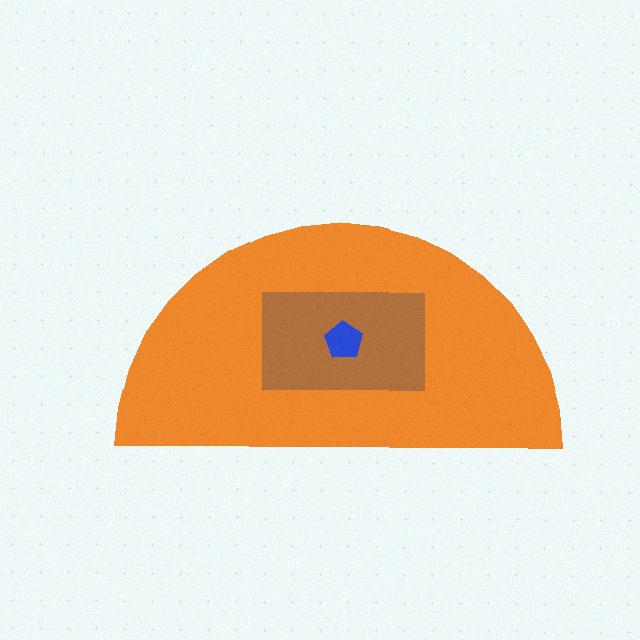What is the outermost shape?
The orange semicircle.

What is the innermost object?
The blue pentagon.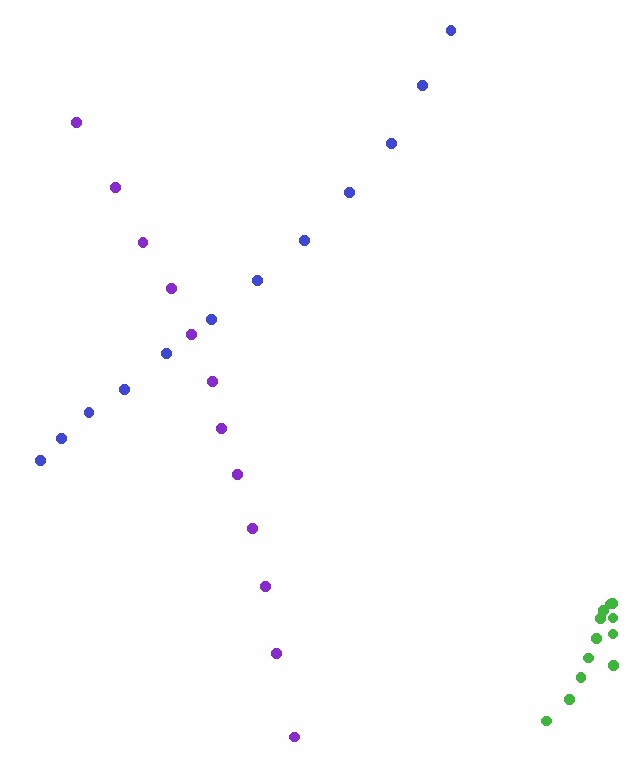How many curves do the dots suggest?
There are 3 distinct paths.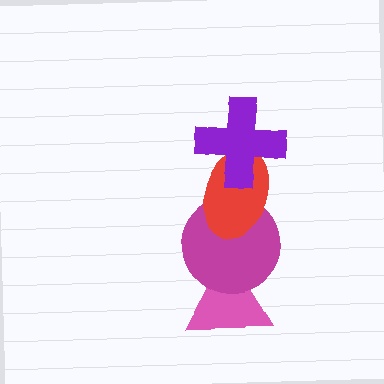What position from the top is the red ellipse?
The red ellipse is 2nd from the top.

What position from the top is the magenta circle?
The magenta circle is 3rd from the top.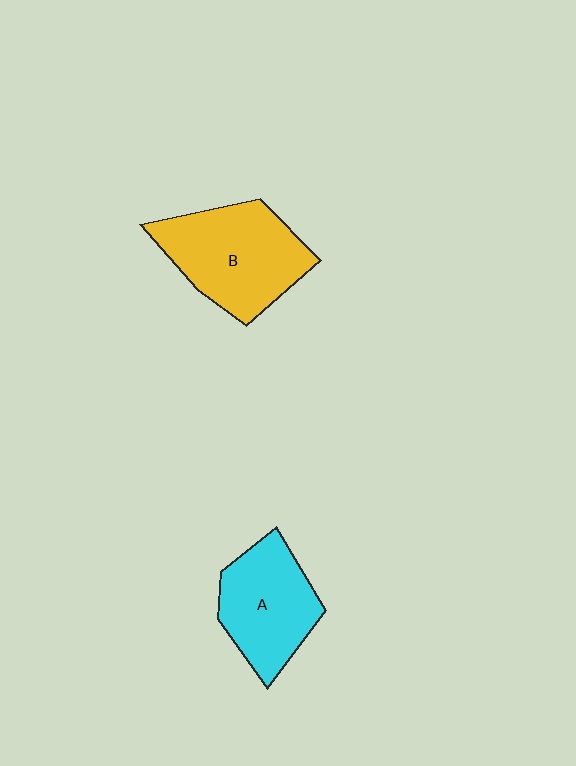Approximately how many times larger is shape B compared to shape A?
Approximately 1.2 times.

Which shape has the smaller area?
Shape A (cyan).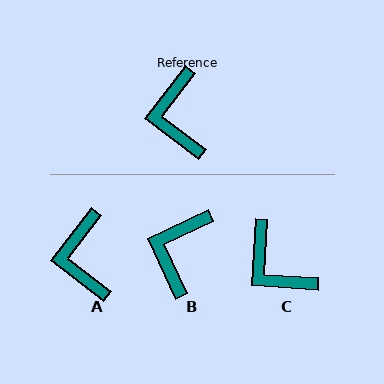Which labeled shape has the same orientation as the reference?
A.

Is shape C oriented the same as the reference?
No, it is off by about 34 degrees.